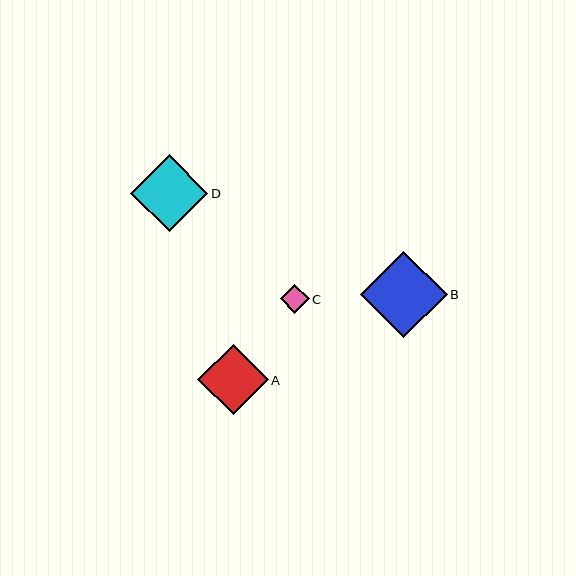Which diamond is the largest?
Diamond B is the largest with a size of approximately 86 pixels.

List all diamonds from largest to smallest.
From largest to smallest: B, D, A, C.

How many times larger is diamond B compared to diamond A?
Diamond B is approximately 1.2 times the size of diamond A.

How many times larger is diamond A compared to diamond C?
Diamond A is approximately 2.4 times the size of diamond C.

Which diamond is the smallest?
Diamond C is the smallest with a size of approximately 29 pixels.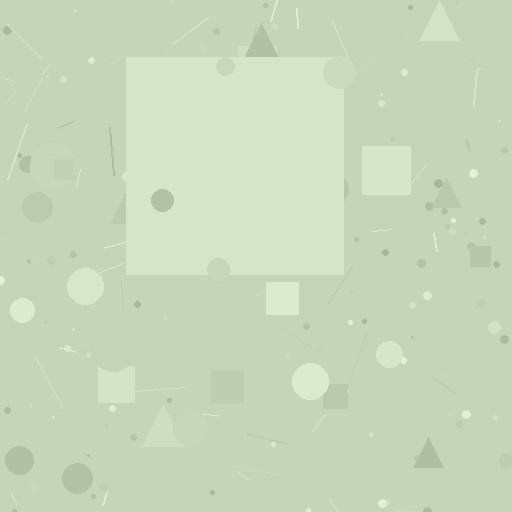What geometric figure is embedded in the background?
A square is embedded in the background.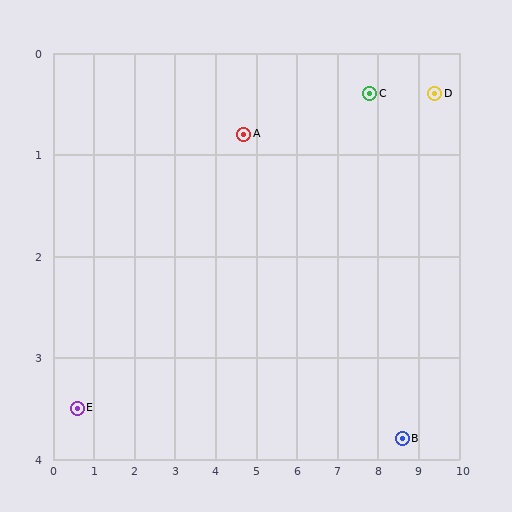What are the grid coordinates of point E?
Point E is at approximately (0.6, 3.5).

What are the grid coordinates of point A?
Point A is at approximately (4.7, 0.8).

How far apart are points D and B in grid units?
Points D and B are about 3.5 grid units apart.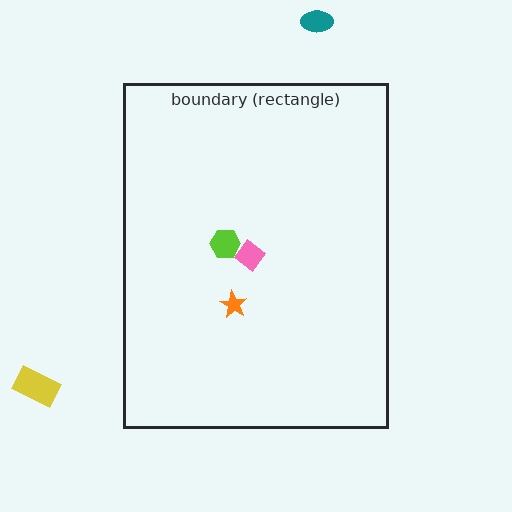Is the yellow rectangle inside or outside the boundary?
Outside.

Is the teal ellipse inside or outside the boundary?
Outside.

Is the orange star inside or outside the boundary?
Inside.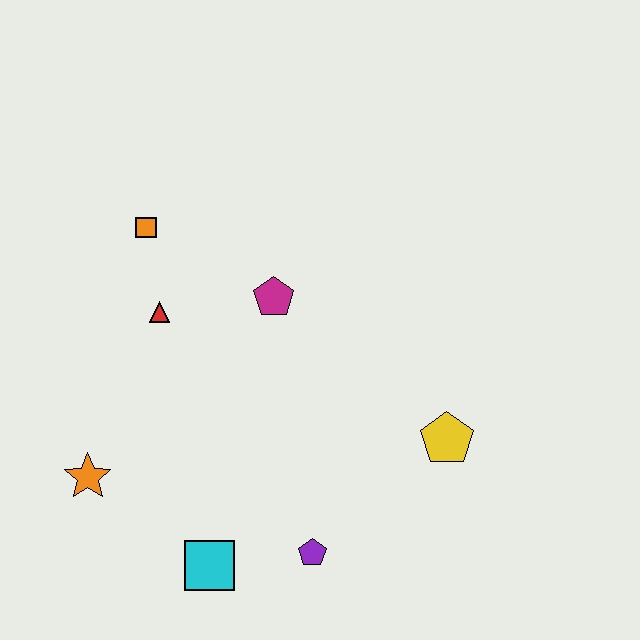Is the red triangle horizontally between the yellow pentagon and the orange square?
Yes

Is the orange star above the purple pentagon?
Yes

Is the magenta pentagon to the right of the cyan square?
Yes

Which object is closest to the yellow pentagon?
The purple pentagon is closest to the yellow pentagon.